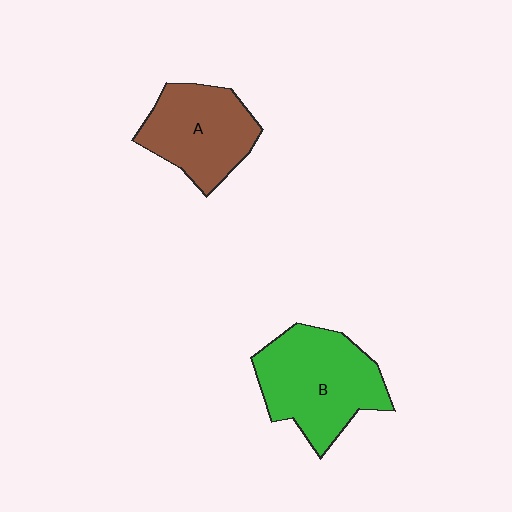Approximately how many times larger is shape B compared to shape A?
Approximately 1.3 times.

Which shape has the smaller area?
Shape A (brown).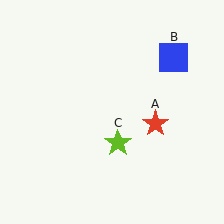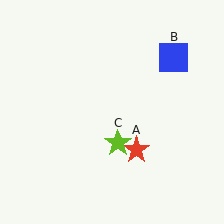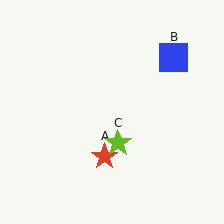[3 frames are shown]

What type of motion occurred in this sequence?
The red star (object A) rotated clockwise around the center of the scene.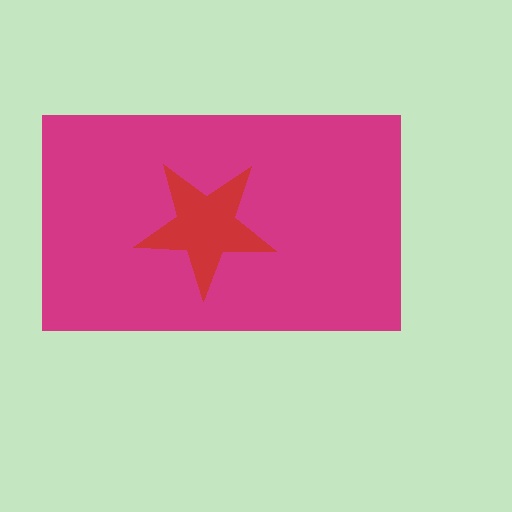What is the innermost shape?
The red star.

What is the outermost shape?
The magenta rectangle.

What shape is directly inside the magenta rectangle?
The red star.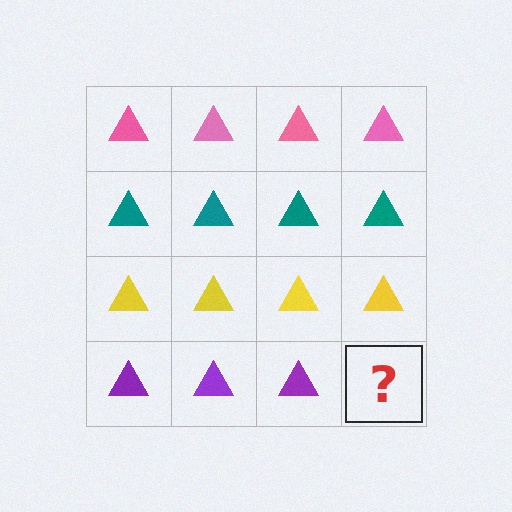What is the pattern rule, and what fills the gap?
The rule is that each row has a consistent color. The gap should be filled with a purple triangle.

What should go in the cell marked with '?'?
The missing cell should contain a purple triangle.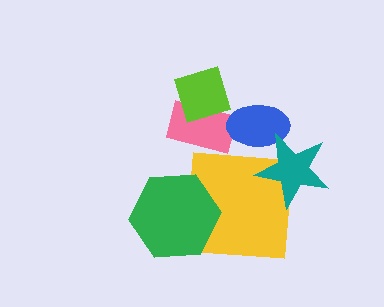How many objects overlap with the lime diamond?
1 object overlaps with the lime diamond.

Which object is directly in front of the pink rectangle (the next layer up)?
The lime diamond is directly in front of the pink rectangle.